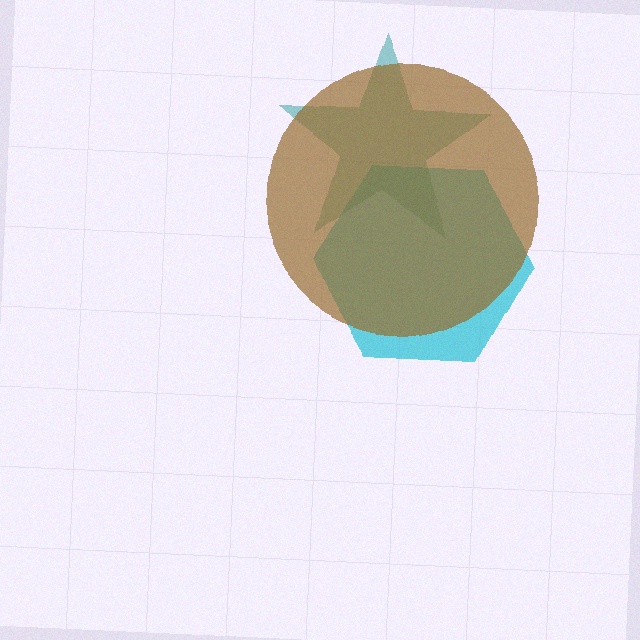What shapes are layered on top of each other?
The layered shapes are: a cyan hexagon, a teal star, a brown circle.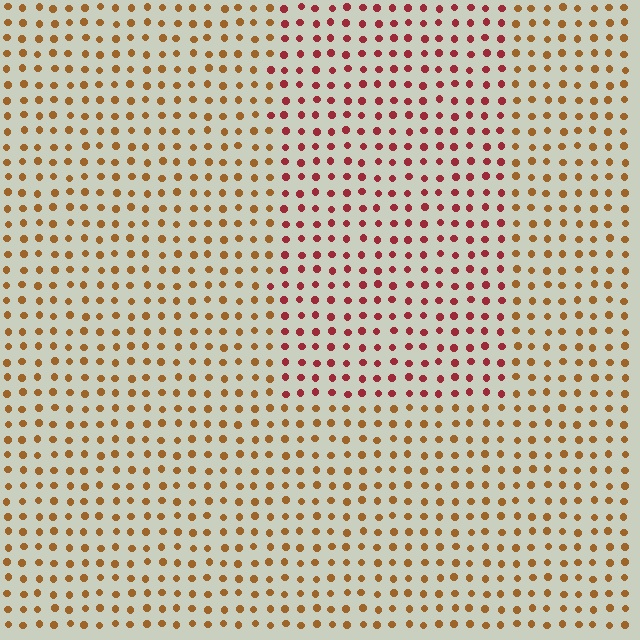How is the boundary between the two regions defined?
The boundary is defined purely by a slight shift in hue (about 38 degrees). Spacing, size, and orientation are identical on both sides.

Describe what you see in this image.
The image is filled with small brown elements in a uniform arrangement. A rectangle-shaped region is visible where the elements are tinted to a slightly different hue, forming a subtle color boundary.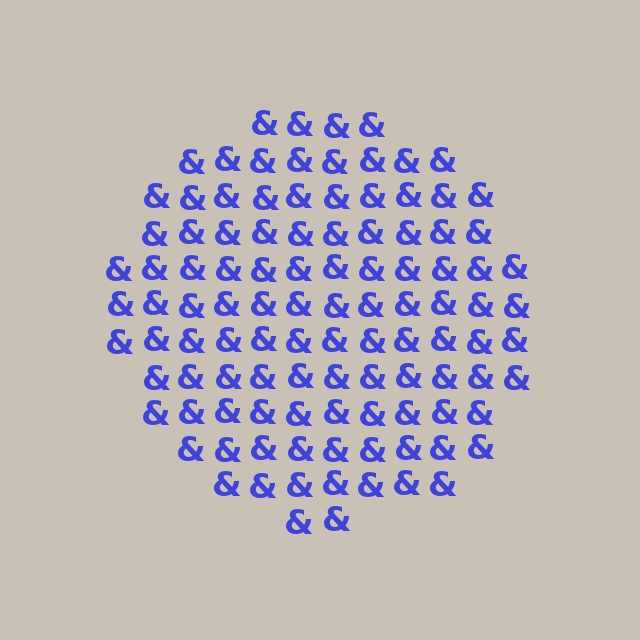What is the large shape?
The large shape is a circle.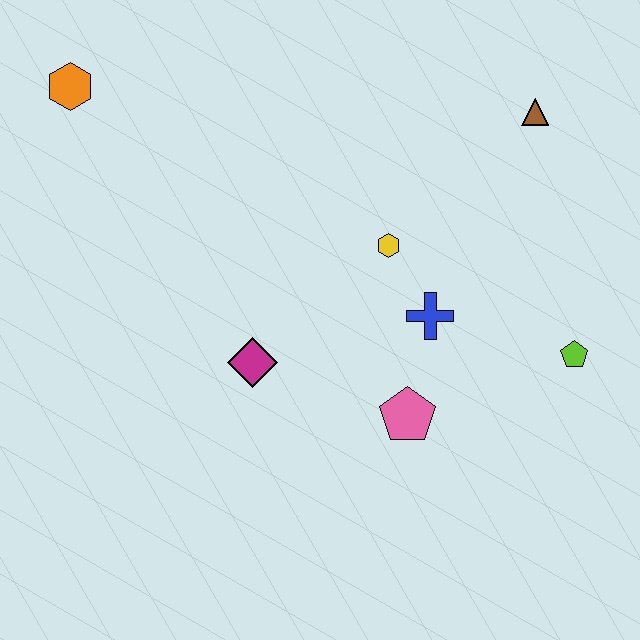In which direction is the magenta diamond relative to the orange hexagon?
The magenta diamond is below the orange hexagon.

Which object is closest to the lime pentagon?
The blue cross is closest to the lime pentagon.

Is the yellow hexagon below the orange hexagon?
Yes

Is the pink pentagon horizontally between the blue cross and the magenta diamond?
Yes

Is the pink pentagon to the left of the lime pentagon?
Yes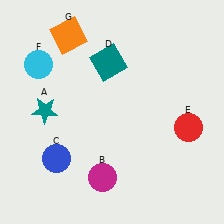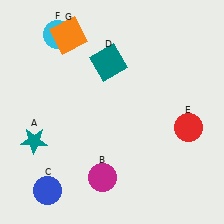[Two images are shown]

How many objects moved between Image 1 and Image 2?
3 objects moved between the two images.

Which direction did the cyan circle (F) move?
The cyan circle (F) moved up.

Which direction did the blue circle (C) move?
The blue circle (C) moved down.